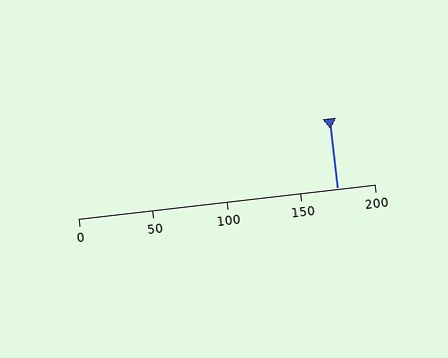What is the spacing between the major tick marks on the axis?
The major ticks are spaced 50 apart.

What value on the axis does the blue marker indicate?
The marker indicates approximately 175.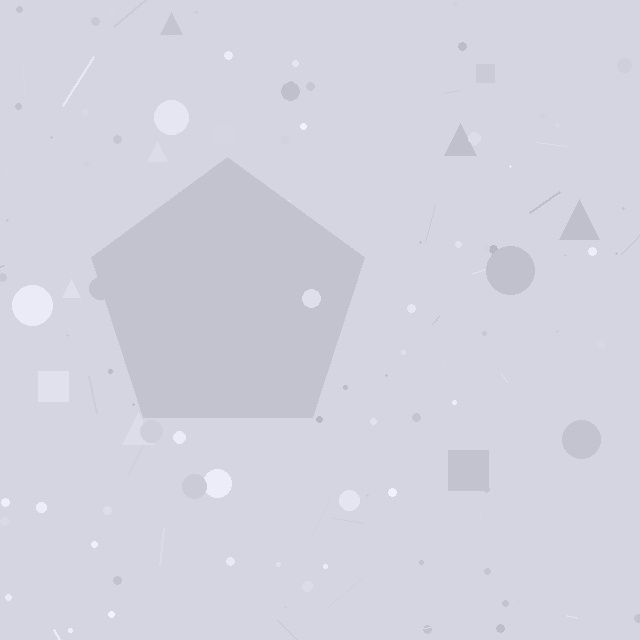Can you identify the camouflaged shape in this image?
The camouflaged shape is a pentagon.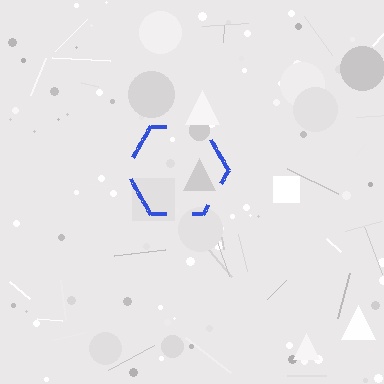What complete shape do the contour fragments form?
The contour fragments form a hexagon.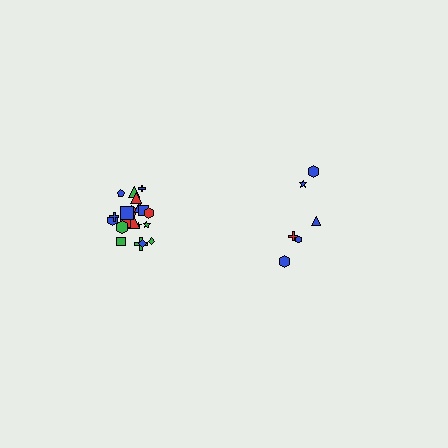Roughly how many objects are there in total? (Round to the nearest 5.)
Roughly 30 objects in total.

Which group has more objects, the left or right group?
The left group.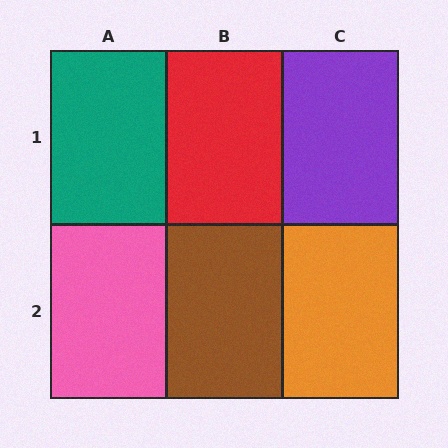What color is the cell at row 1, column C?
Purple.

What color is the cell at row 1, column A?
Teal.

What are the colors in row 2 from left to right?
Pink, brown, orange.